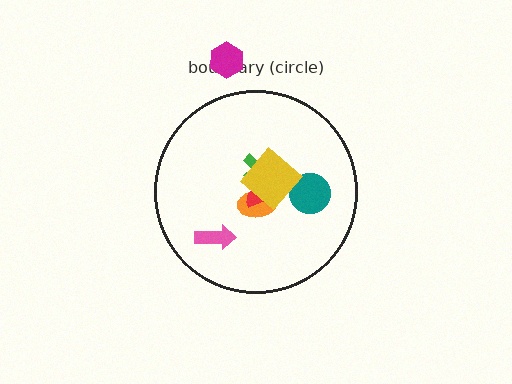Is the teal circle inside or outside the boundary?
Inside.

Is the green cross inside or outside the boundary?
Inside.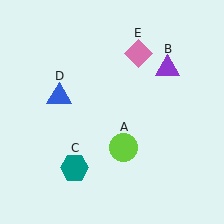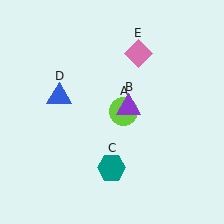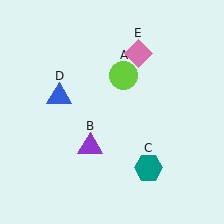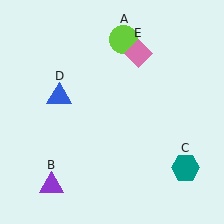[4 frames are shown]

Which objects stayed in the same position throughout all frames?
Blue triangle (object D) and pink diamond (object E) remained stationary.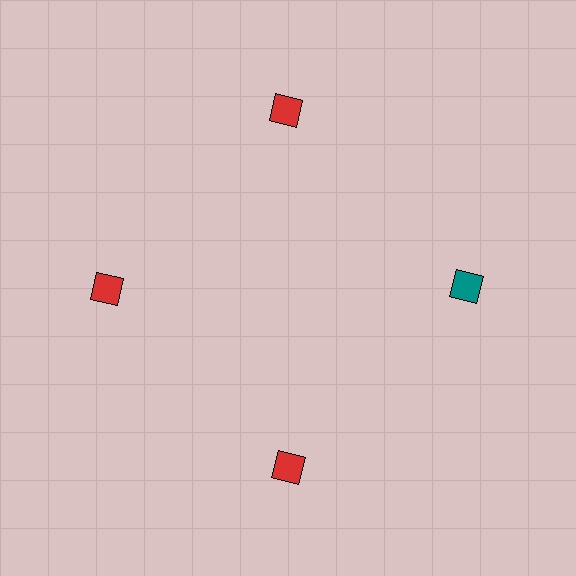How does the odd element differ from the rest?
It has a different color: teal instead of red.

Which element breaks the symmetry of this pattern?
The teal diamond at roughly the 3 o'clock position breaks the symmetry. All other shapes are red diamonds.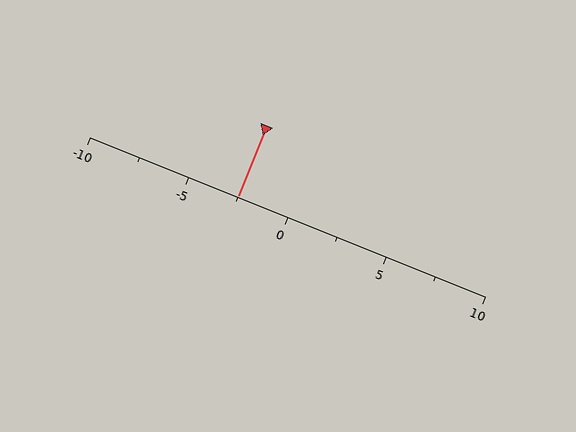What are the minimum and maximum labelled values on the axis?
The axis runs from -10 to 10.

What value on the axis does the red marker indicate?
The marker indicates approximately -2.5.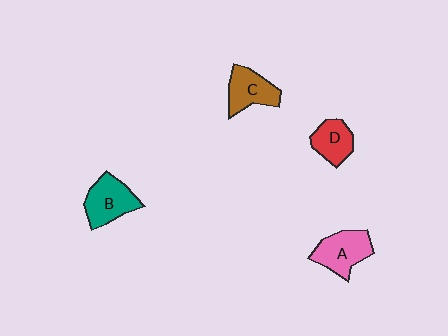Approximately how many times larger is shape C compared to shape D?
Approximately 1.2 times.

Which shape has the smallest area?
Shape D (red).